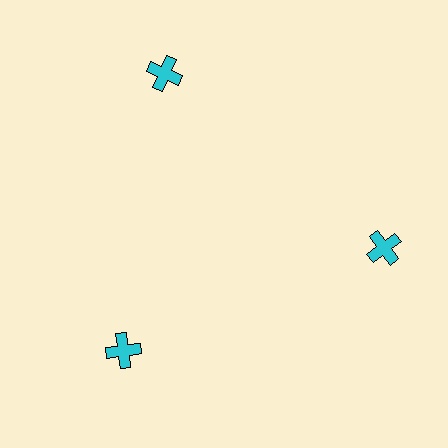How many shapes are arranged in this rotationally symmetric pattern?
There are 3 shapes, arranged in 3 groups of 1.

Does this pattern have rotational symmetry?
Yes, this pattern has 3-fold rotational symmetry. It looks the same after rotating 120 degrees around the center.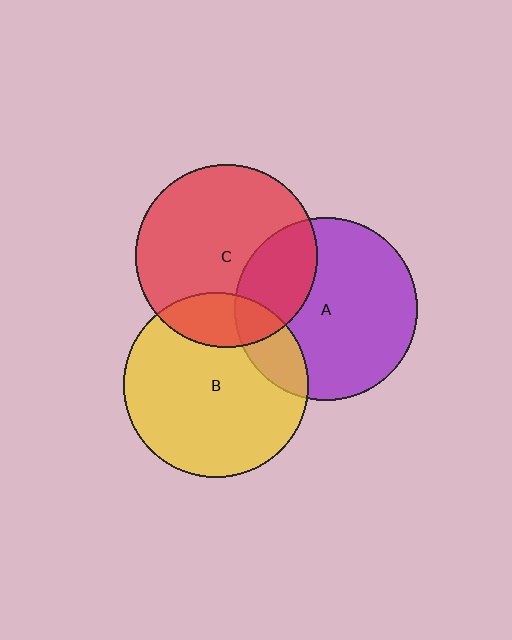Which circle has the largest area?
Circle B (yellow).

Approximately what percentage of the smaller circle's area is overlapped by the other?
Approximately 20%.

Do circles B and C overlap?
Yes.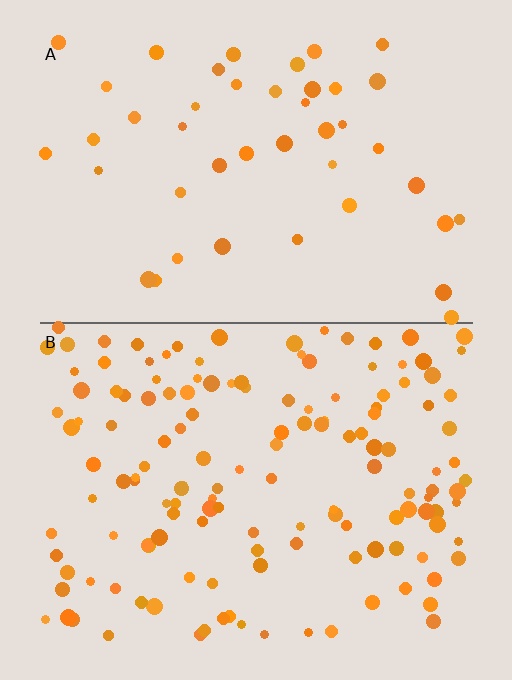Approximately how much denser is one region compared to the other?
Approximately 3.2× — region B over region A.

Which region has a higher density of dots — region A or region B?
B (the bottom).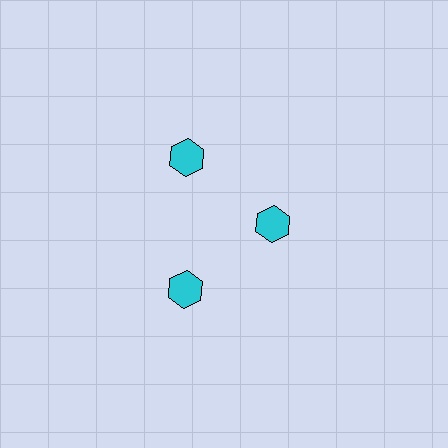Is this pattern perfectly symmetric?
No. The 3 cyan hexagons are arranged in a ring, but one element near the 3 o'clock position is pulled inward toward the center, breaking the 3-fold rotational symmetry.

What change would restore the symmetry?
The symmetry would be restored by moving it outward, back onto the ring so that all 3 hexagons sit at equal angles and equal distance from the center.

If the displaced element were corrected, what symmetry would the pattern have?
It would have 3-fold rotational symmetry — the pattern would map onto itself every 120 degrees.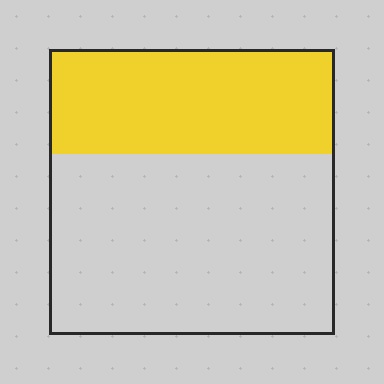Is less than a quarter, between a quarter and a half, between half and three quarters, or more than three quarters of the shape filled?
Between a quarter and a half.